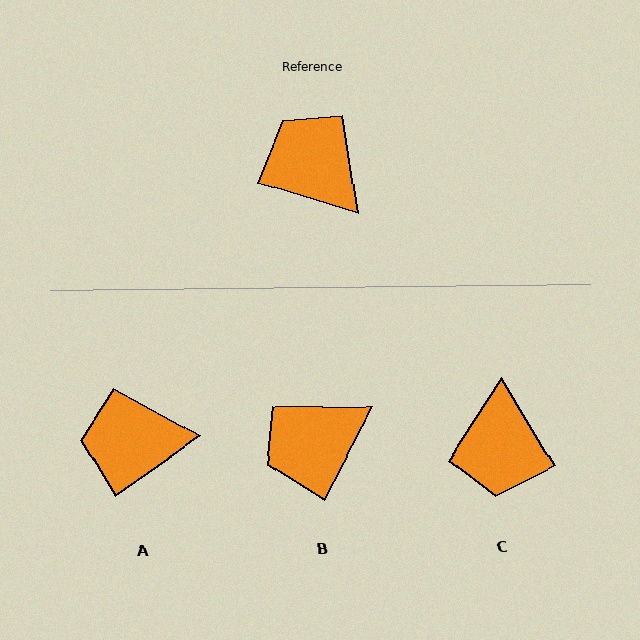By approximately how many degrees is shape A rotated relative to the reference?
Approximately 52 degrees counter-clockwise.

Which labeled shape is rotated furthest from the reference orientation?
C, about 138 degrees away.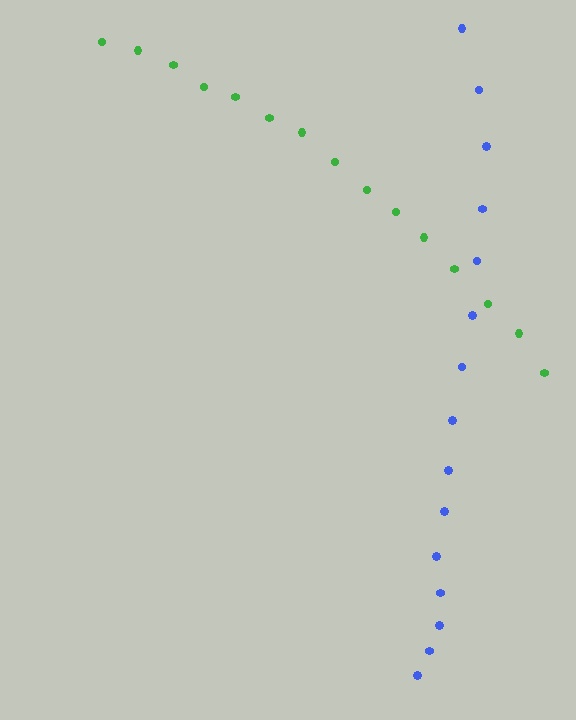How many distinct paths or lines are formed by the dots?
There are 2 distinct paths.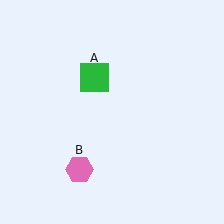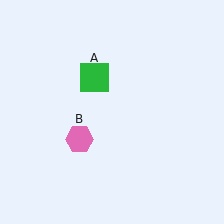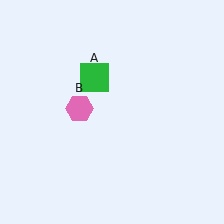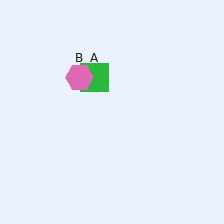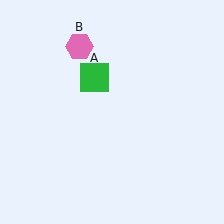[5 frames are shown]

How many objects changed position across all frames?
1 object changed position: pink hexagon (object B).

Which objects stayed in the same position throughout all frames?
Green square (object A) remained stationary.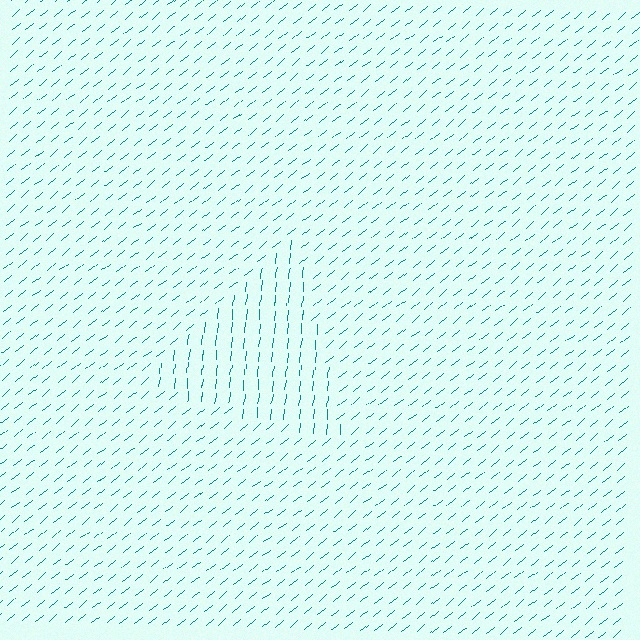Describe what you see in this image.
The image is filled with small teal line segments. A triangle region in the image has lines oriented differently from the surrounding lines, creating a visible texture boundary.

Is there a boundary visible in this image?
Yes, there is a texture boundary formed by a change in line orientation.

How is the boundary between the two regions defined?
The boundary is defined purely by a change in line orientation (approximately 45 degrees difference). All lines are the same color and thickness.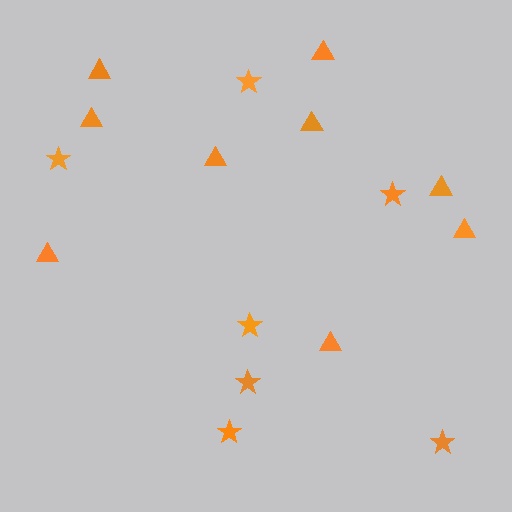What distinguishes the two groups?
There are 2 groups: one group of stars (7) and one group of triangles (9).